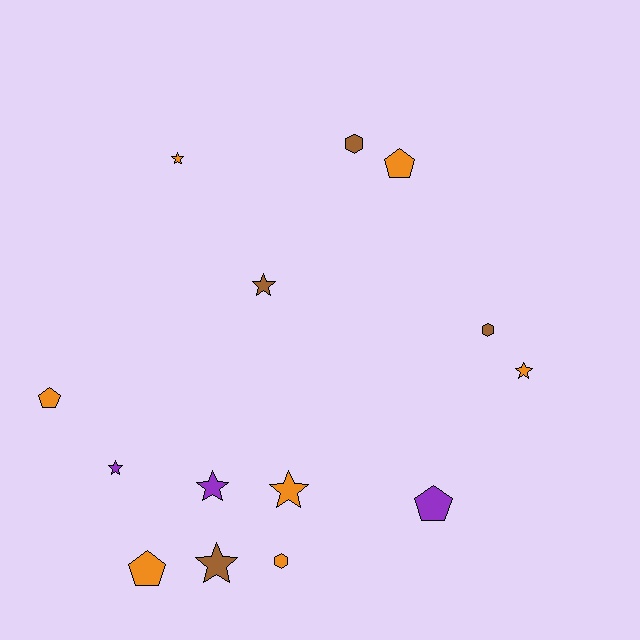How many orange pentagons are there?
There are 3 orange pentagons.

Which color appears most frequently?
Orange, with 7 objects.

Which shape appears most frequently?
Star, with 7 objects.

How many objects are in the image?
There are 14 objects.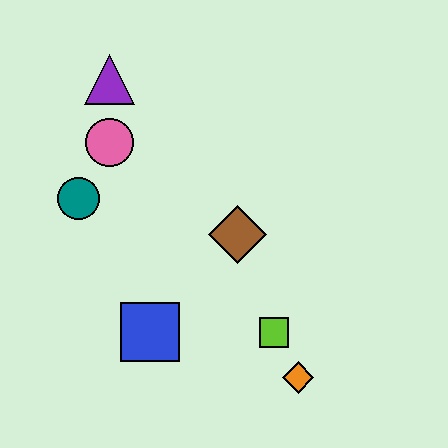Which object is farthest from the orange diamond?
The purple triangle is farthest from the orange diamond.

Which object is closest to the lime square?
The orange diamond is closest to the lime square.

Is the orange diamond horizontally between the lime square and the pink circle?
No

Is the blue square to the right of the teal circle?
Yes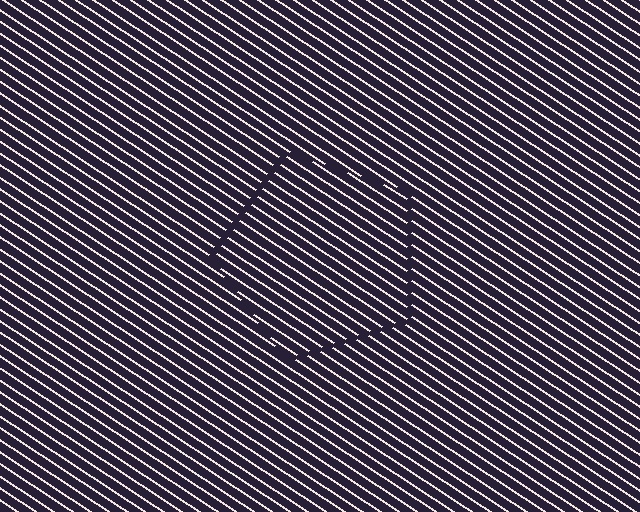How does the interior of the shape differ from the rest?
The interior of the shape contains the same grating, shifted by half a period — the contour is defined by the phase discontinuity where line-ends from the inner and outer gratings abut.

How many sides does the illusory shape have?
5 sides — the line-ends trace a pentagon.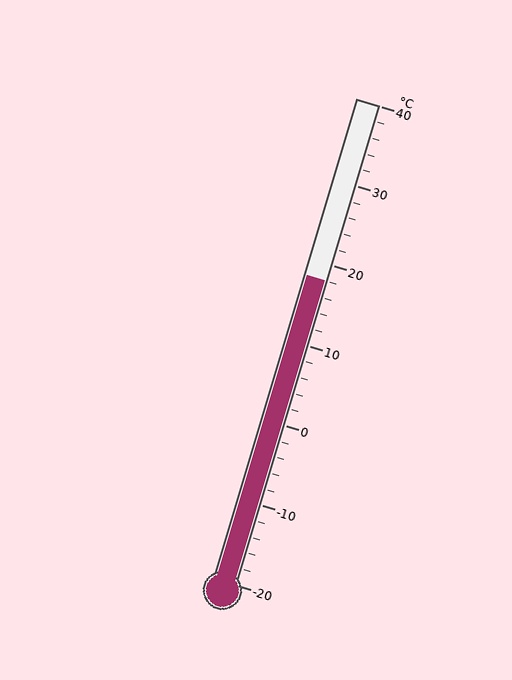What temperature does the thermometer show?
The thermometer shows approximately 18°C.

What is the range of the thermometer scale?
The thermometer scale ranges from -20°C to 40°C.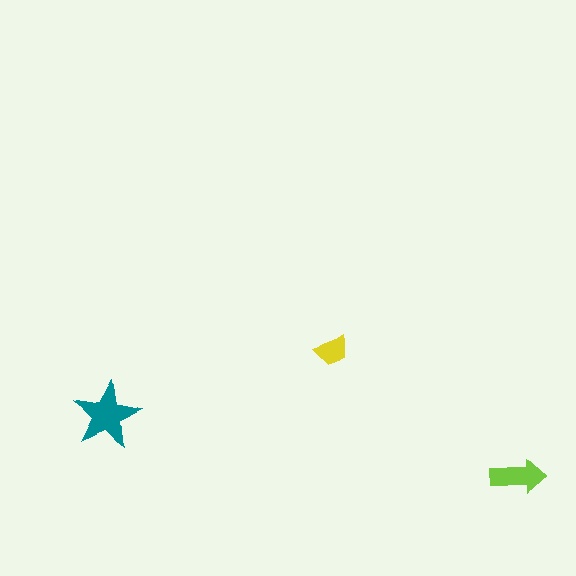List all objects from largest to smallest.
The teal star, the lime arrow, the yellow trapezoid.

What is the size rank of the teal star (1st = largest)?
1st.